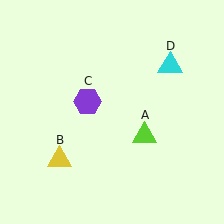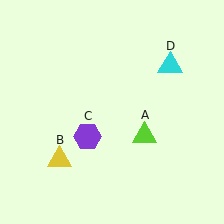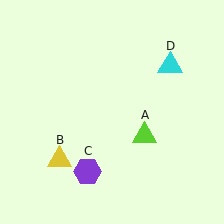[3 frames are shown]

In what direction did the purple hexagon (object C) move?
The purple hexagon (object C) moved down.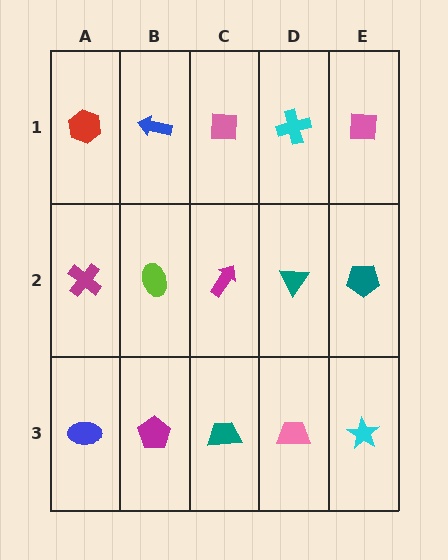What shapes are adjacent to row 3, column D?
A teal triangle (row 2, column D), a teal trapezoid (row 3, column C), a cyan star (row 3, column E).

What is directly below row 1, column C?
A magenta arrow.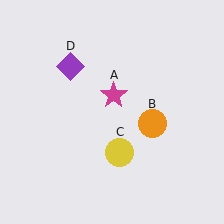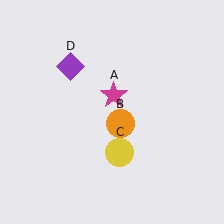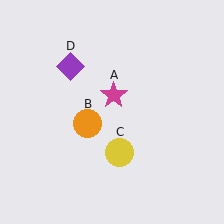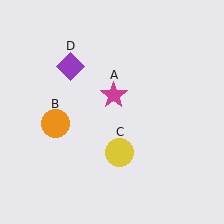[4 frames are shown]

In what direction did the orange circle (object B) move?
The orange circle (object B) moved left.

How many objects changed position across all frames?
1 object changed position: orange circle (object B).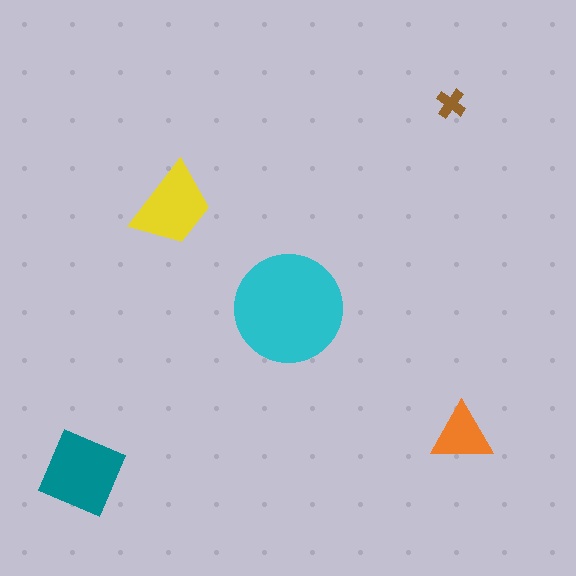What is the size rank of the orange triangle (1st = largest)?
4th.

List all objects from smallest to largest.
The brown cross, the orange triangle, the yellow trapezoid, the teal diamond, the cyan circle.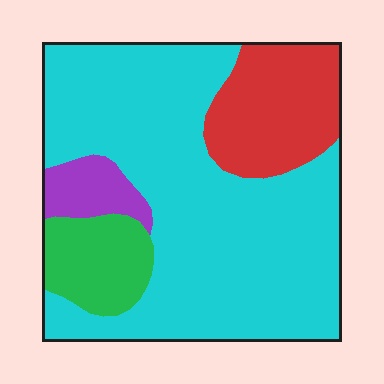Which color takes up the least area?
Purple, at roughly 5%.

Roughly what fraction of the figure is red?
Red takes up about one sixth (1/6) of the figure.